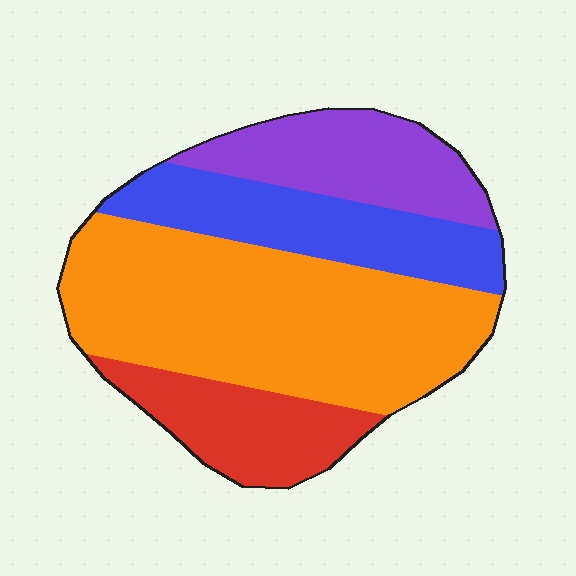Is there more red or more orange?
Orange.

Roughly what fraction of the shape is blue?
Blue covers 20% of the shape.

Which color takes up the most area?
Orange, at roughly 45%.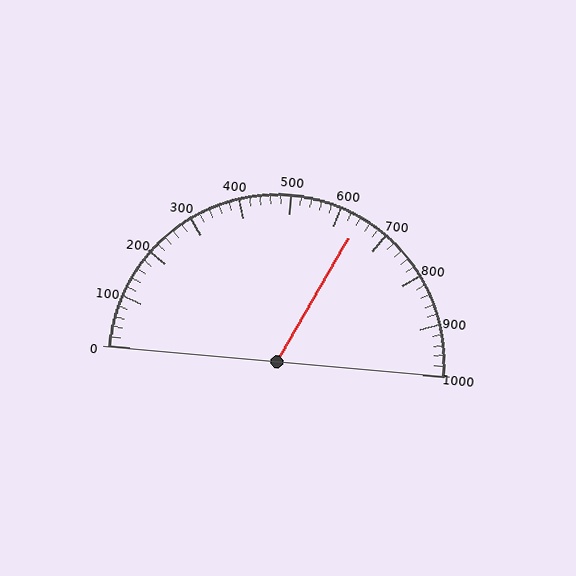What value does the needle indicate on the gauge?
The needle indicates approximately 640.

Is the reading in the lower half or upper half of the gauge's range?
The reading is in the upper half of the range (0 to 1000).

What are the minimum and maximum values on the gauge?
The gauge ranges from 0 to 1000.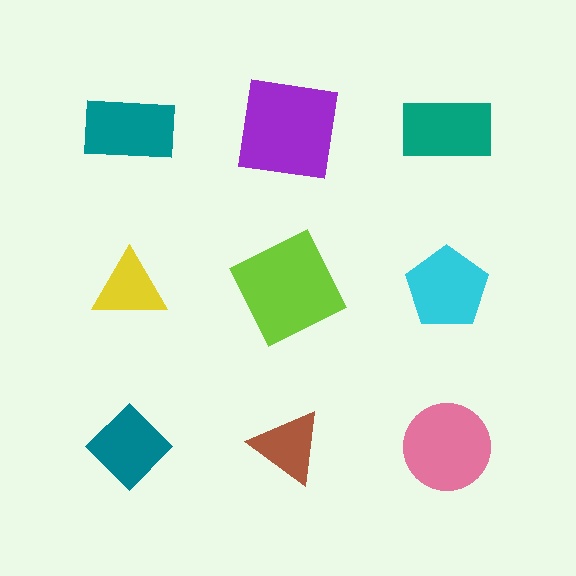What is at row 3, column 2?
A brown triangle.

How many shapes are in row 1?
3 shapes.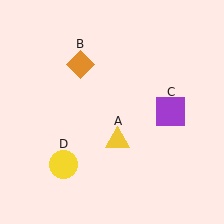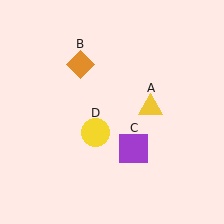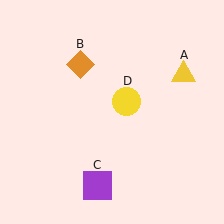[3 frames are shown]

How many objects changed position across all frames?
3 objects changed position: yellow triangle (object A), purple square (object C), yellow circle (object D).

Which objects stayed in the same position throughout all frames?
Orange diamond (object B) remained stationary.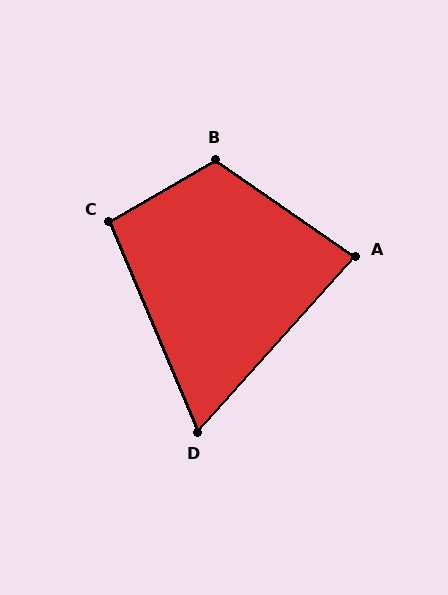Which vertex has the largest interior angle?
B, at approximately 115 degrees.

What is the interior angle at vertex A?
Approximately 83 degrees (acute).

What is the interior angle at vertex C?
Approximately 97 degrees (obtuse).